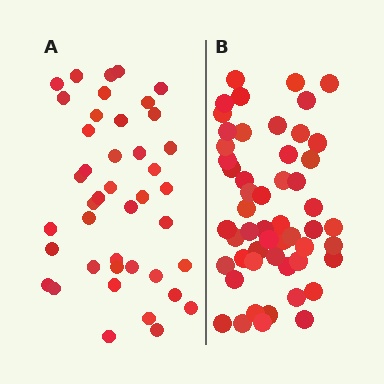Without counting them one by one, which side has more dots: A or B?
Region B (the right region) has more dots.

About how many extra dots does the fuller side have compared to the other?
Region B has roughly 12 or so more dots than region A.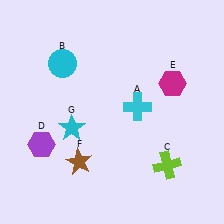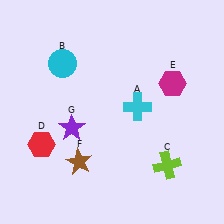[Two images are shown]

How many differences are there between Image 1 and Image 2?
There are 2 differences between the two images.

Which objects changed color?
D changed from purple to red. G changed from cyan to purple.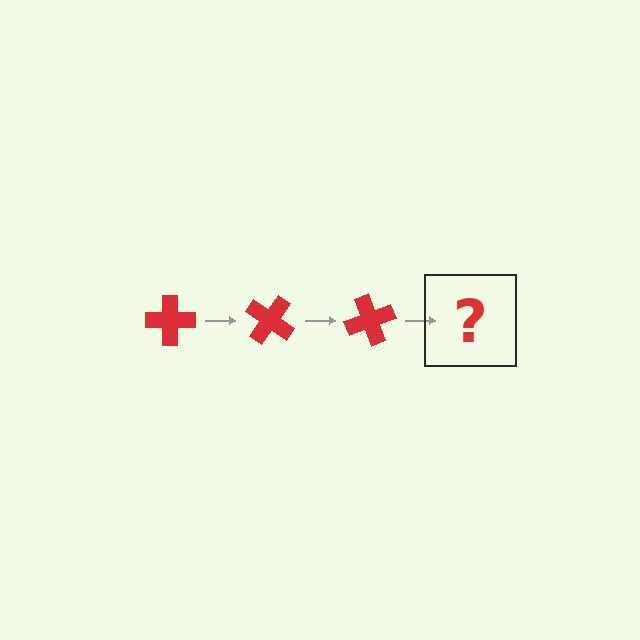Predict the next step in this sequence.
The next step is a red cross rotated 105 degrees.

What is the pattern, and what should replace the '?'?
The pattern is that the cross rotates 35 degrees each step. The '?' should be a red cross rotated 105 degrees.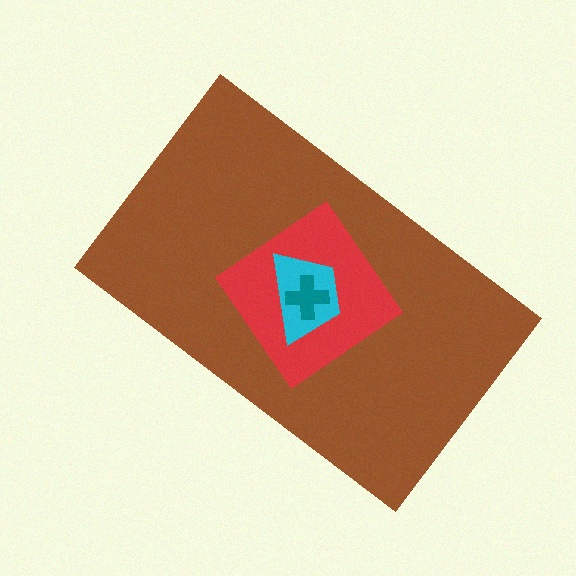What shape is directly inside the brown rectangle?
The red diamond.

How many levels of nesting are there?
4.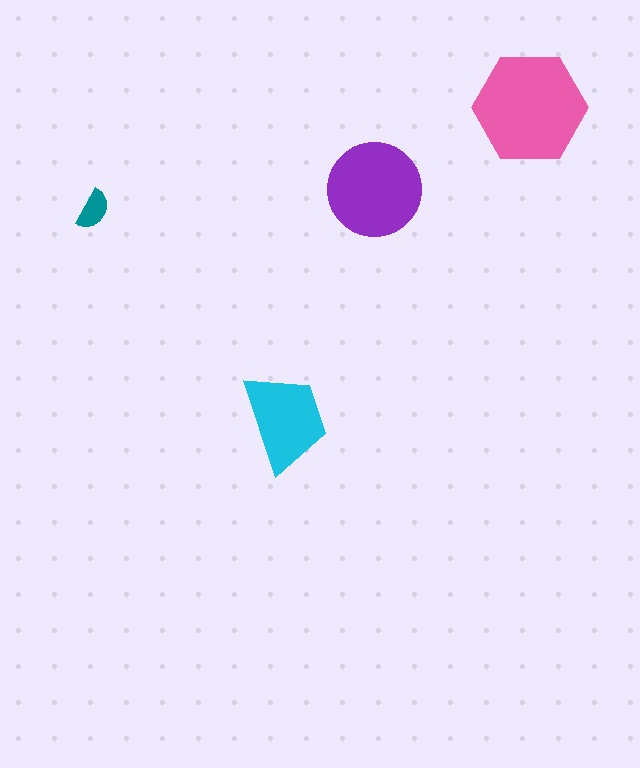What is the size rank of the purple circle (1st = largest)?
2nd.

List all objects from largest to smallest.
The pink hexagon, the purple circle, the cyan trapezoid, the teal semicircle.